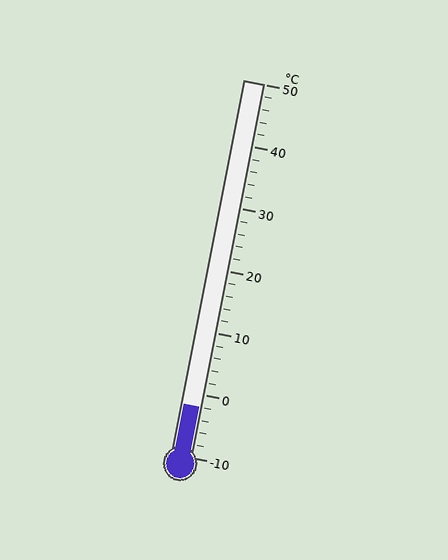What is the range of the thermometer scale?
The thermometer scale ranges from -10°C to 50°C.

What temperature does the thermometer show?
The thermometer shows approximately -2°C.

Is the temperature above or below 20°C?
The temperature is below 20°C.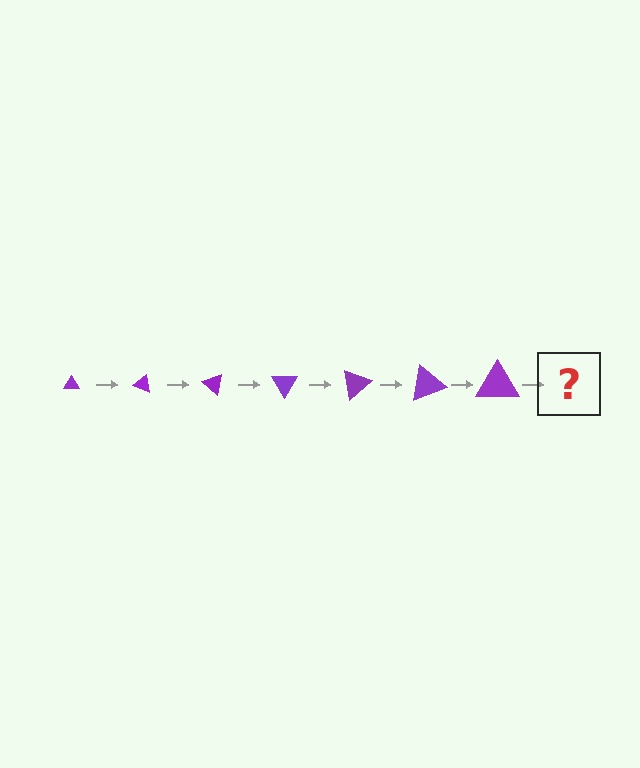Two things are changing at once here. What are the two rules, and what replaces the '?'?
The two rules are that the triangle grows larger each step and it rotates 20 degrees each step. The '?' should be a triangle, larger than the previous one and rotated 140 degrees from the start.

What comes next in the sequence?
The next element should be a triangle, larger than the previous one and rotated 140 degrees from the start.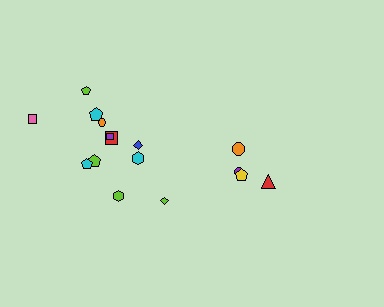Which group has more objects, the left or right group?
The left group.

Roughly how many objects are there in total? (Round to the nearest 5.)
Roughly 15 objects in total.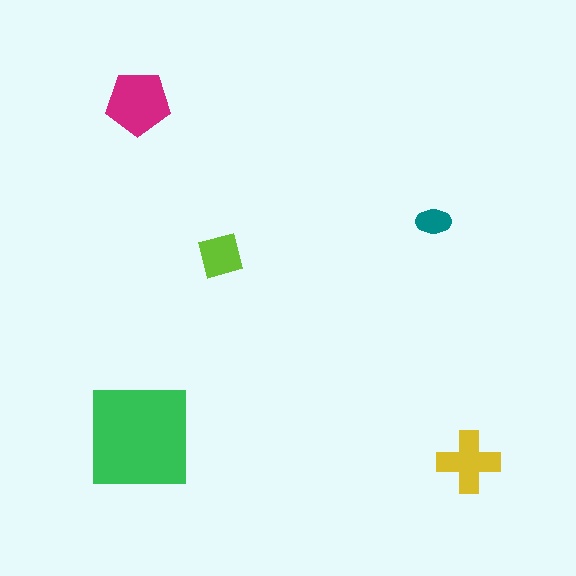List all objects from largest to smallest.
The green square, the magenta pentagon, the yellow cross, the lime square, the teal ellipse.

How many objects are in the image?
There are 5 objects in the image.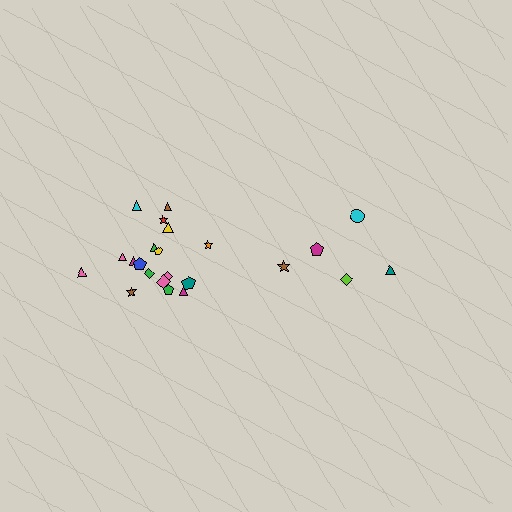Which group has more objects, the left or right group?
The left group.